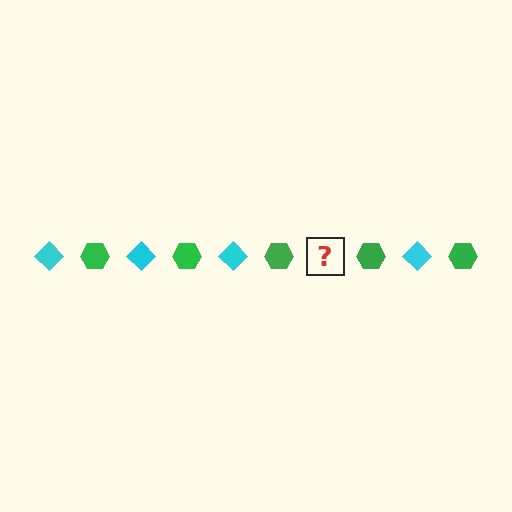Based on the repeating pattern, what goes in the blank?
The blank should be a cyan diamond.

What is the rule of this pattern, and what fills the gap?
The rule is that the pattern alternates between cyan diamond and green hexagon. The gap should be filled with a cyan diamond.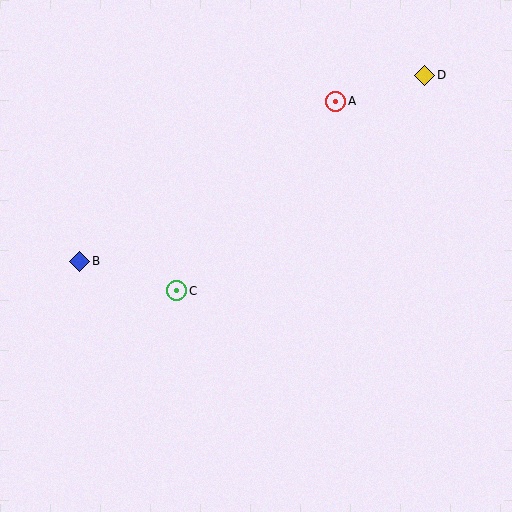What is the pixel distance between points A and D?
The distance between A and D is 93 pixels.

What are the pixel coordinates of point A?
Point A is at (336, 101).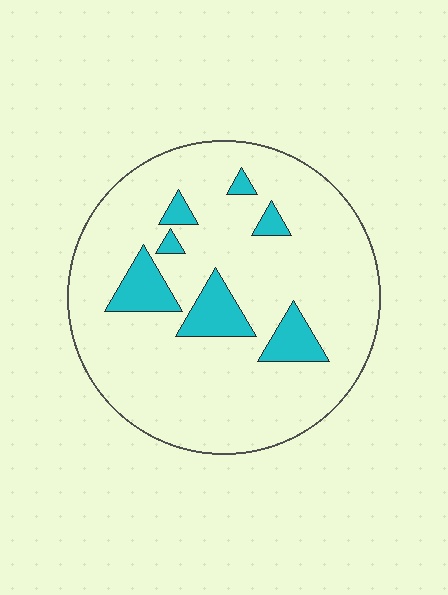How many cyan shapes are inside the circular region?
7.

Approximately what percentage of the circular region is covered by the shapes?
Approximately 15%.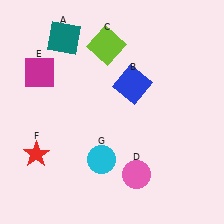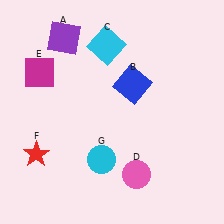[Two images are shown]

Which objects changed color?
A changed from teal to purple. C changed from lime to cyan.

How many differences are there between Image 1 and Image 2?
There are 2 differences between the two images.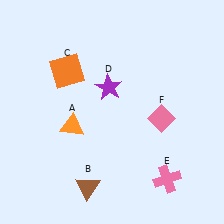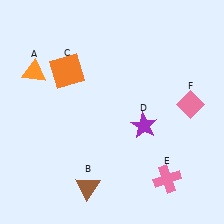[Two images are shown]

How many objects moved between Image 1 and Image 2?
3 objects moved between the two images.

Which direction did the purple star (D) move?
The purple star (D) moved down.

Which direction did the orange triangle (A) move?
The orange triangle (A) moved up.